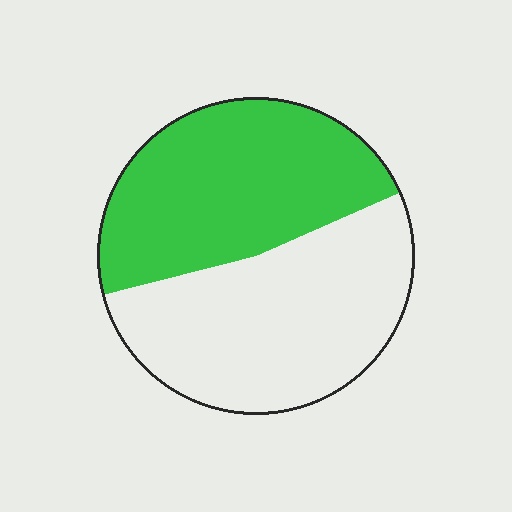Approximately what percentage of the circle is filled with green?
Approximately 45%.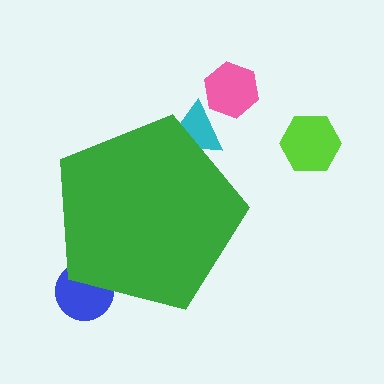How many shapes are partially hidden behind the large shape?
2 shapes are partially hidden.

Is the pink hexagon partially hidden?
No, the pink hexagon is fully visible.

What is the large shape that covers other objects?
A green pentagon.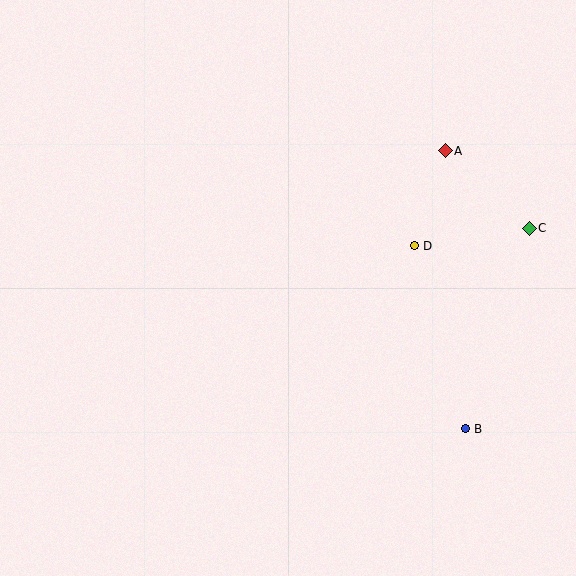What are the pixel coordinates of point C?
Point C is at (529, 228).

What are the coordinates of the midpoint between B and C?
The midpoint between B and C is at (497, 328).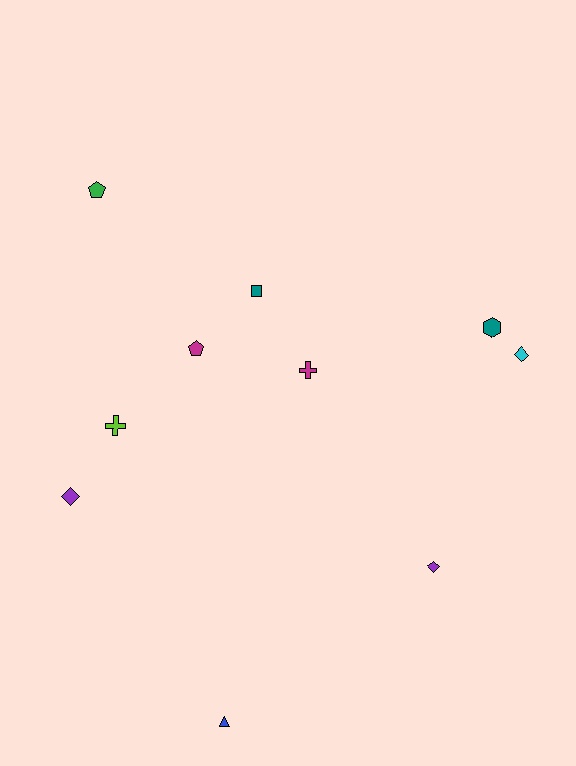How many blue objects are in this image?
There is 1 blue object.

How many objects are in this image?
There are 10 objects.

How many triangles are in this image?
There is 1 triangle.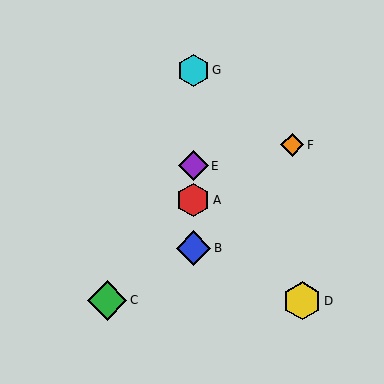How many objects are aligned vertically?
4 objects (A, B, E, G) are aligned vertically.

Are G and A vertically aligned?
Yes, both are at x≈193.